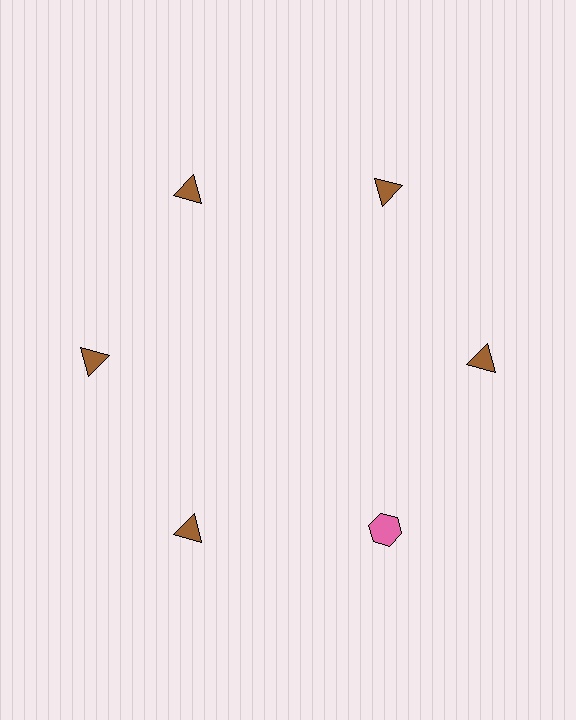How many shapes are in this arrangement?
There are 6 shapes arranged in a ring pattern.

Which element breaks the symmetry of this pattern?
The pink hexagon at roughly the 5 o'clock position breaks the symmetry. All other shapes are brown triangles.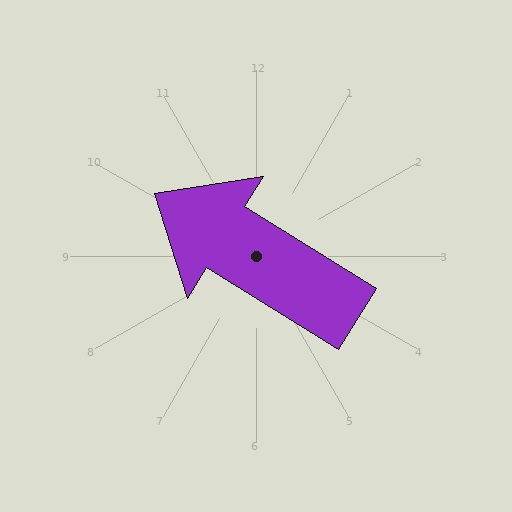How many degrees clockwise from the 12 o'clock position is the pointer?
Approximately 302 degrees.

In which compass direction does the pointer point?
Northwest.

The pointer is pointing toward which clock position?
Roughly 10 o'clock.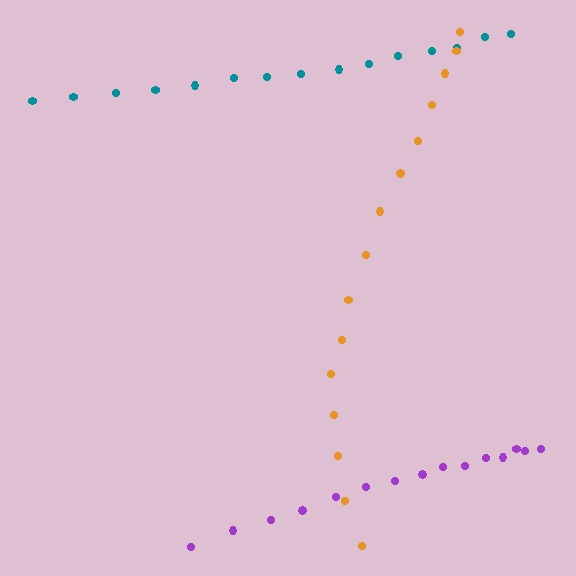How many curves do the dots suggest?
There are 3 distinct paths.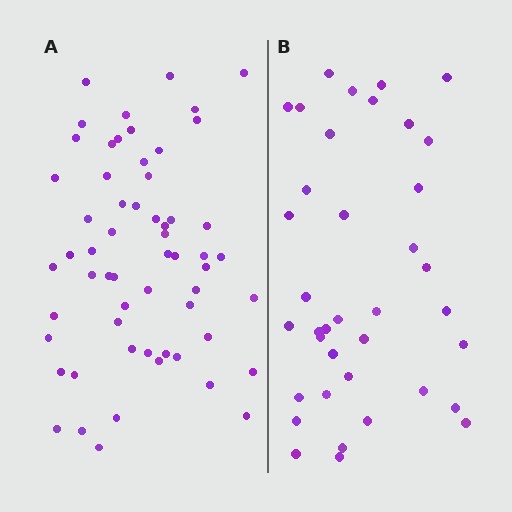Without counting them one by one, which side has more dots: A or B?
Region A (the left region) has more dots.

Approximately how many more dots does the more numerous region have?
Region A has approximately 20 more dots than region B.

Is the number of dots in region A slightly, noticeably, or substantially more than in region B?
Region A has substantially more. The ratio is roughly 1.6 to 1.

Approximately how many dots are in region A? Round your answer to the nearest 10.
About 60 dots. (The exact count is 59, which rounds to 60.)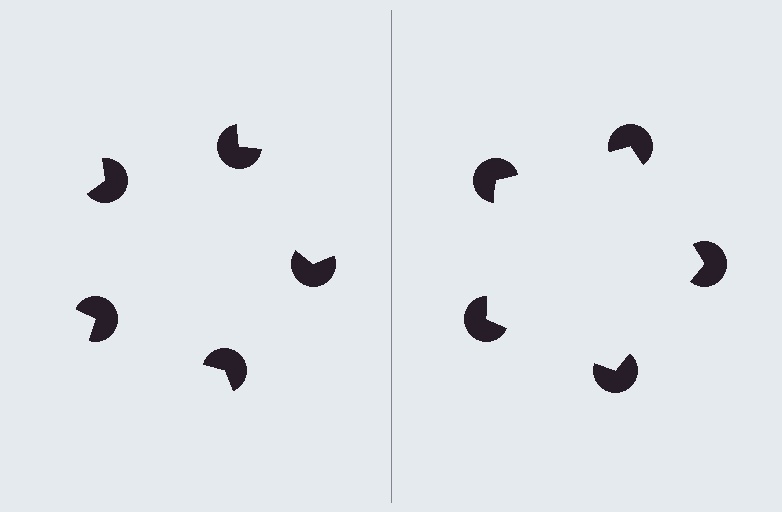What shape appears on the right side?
An illusory pentagon.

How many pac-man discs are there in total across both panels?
10 — 5 on each side.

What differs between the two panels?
The pac-man discs are positioned identically on both sides; only the wedge orientations differ. On the right they align to a pentagon; on the left they are misaligned.